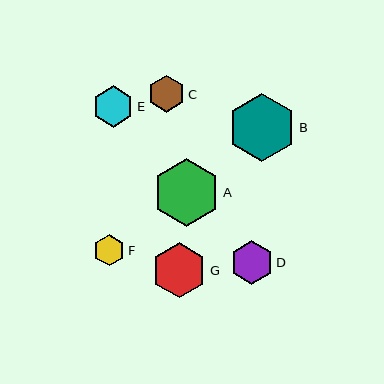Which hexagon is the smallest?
Hexagon F is the smallest with a size of approximately 31 pixels.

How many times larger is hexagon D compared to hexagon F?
Hexagon D is approximately 1.4 times the size of hexagon F.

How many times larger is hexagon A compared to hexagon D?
Hexagon A is approximately 1.6 times the size of hexagon D.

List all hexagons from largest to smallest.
From largest to smallest: B, A, G, D, E, C, F.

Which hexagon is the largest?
Hexagon B is the largest with a size of approximately 68 pixels.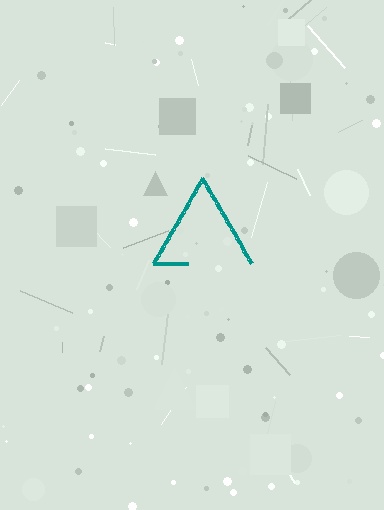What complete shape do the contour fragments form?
The contour fragments form a triangle.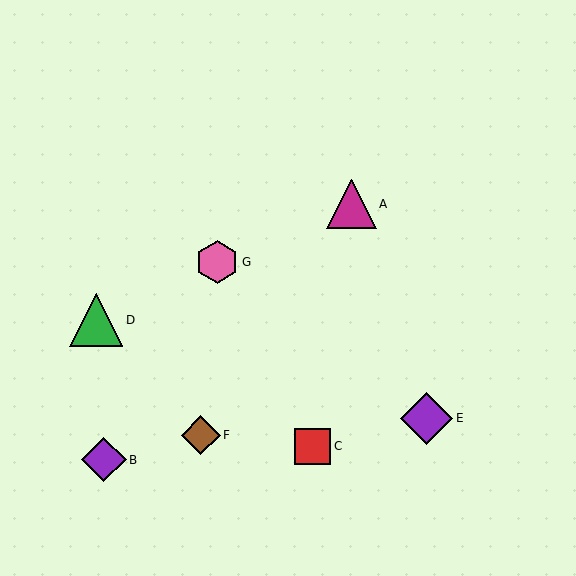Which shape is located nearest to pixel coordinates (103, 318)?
The green triangle (labeled D) at (96, 320) is nearest to that location.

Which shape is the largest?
The green triangle (labeled D) is the largest.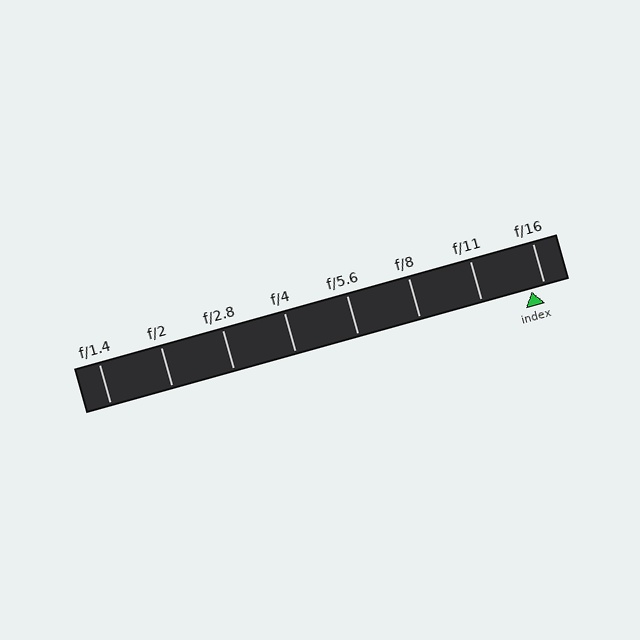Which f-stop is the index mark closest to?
The index mark is closest to f/16.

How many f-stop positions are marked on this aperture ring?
There are 8 f-stop positions marked.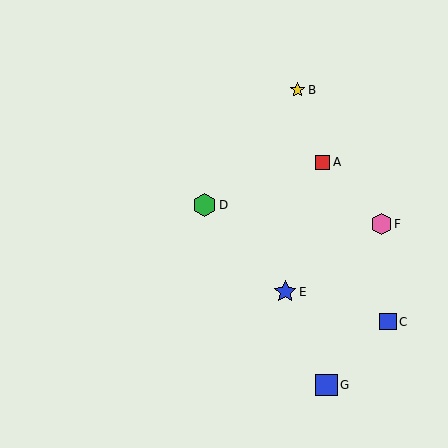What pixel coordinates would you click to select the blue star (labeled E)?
Click at (285, 292) to select the blue star E.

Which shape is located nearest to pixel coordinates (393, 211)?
The pink hexagon (labeled F) at (381, 224) is nearest to that location.